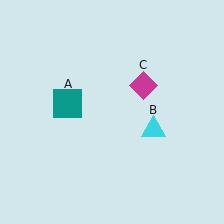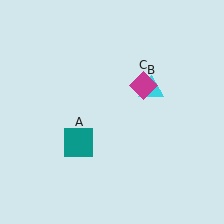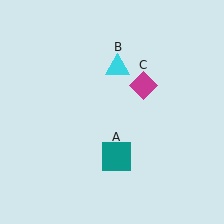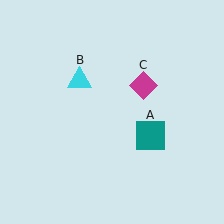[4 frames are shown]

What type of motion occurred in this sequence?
The teal square (object A), cyan triangle (object B) rotated counterclockwise around the center of the scene.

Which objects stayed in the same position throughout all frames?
Magenta diamond (object C) remained stationary.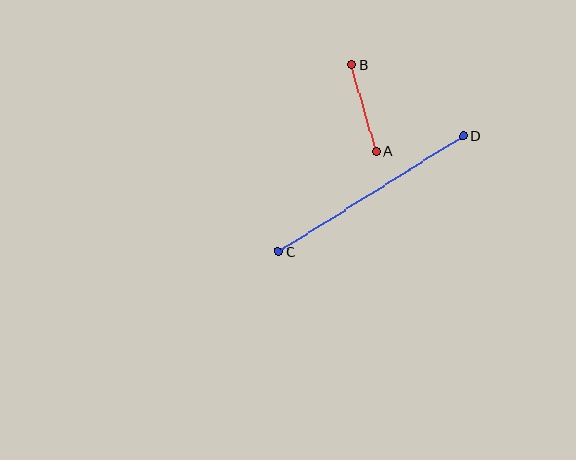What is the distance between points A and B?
The distance is approximately 90 pixels.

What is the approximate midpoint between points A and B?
The midpoint is at approximately (364, 108) pixels.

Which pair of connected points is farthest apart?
Points C and D are farthest apart.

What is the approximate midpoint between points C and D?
The midpoint is at approximately (370, 194) pixels.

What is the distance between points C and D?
The distance is approximately 218 pixels.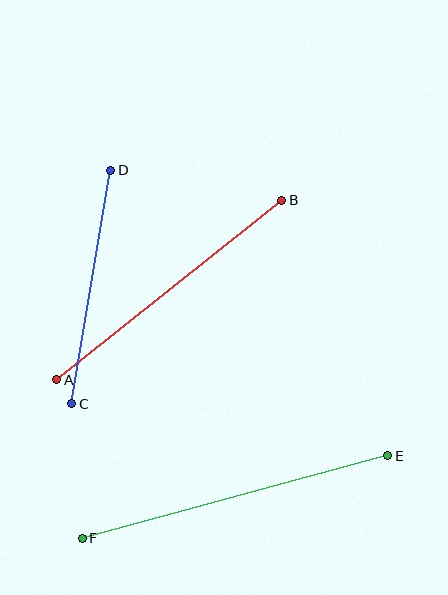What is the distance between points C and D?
The distance is approximately 236 pixels.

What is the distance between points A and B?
The distance is approximately 288 pixels.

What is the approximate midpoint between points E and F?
The midpoint is at approximately (235, 497) pixels.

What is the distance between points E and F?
The distance is approximately 316 pixels.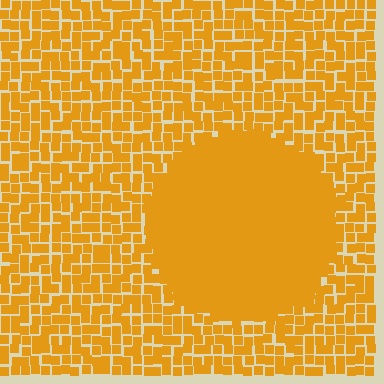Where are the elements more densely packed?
The elements are more densely packed inside the circle boundary.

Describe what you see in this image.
The image contains small orange elements arranged at two different densities. A circle-shaped region is visible where the elements are more densely packed than the surrounding area.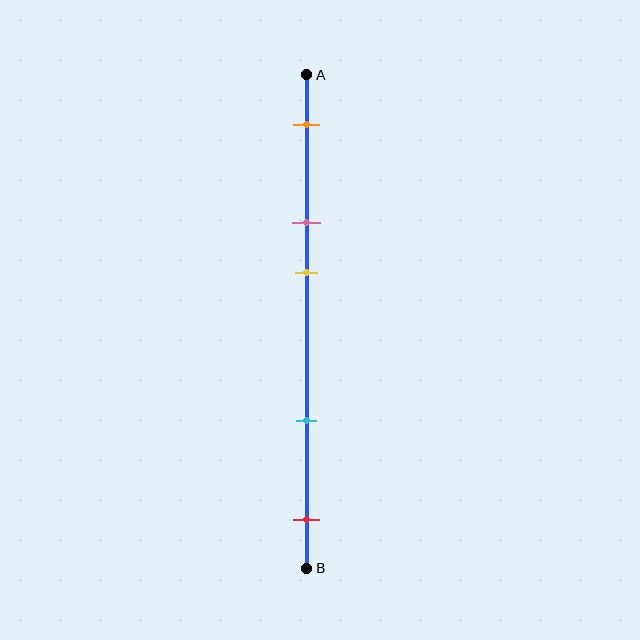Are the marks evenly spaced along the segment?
No, the marks are not evenly spaced.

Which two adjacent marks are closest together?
The pink and yellow marks are the closest adjacent pair.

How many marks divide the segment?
There are 5 marks dividing the segment.